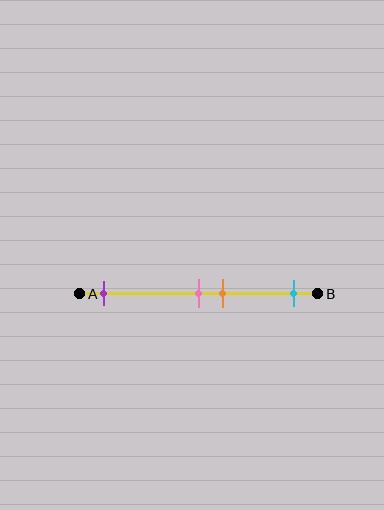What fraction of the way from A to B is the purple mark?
The purple mark is approximately 10% (0.1) of the way from A to B.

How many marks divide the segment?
There are 4 marks dividing the segment.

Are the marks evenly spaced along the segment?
No, the marks are not evenly spaced.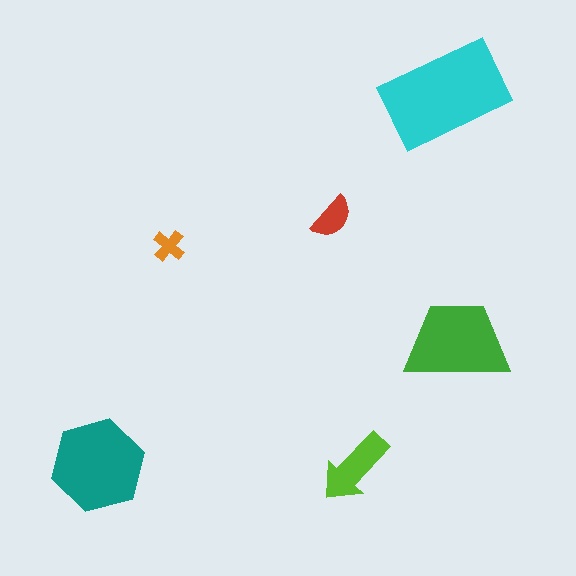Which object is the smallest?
The orange cross.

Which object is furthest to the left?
The teal hexagon is leftmost.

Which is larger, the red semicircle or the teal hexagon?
The teal hexagon.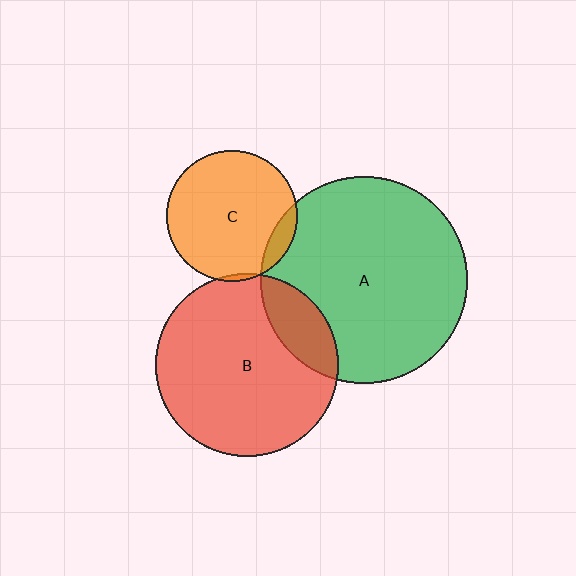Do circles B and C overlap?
Yes.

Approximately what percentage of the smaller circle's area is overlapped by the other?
Approximately 5%.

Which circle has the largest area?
Circle A (green).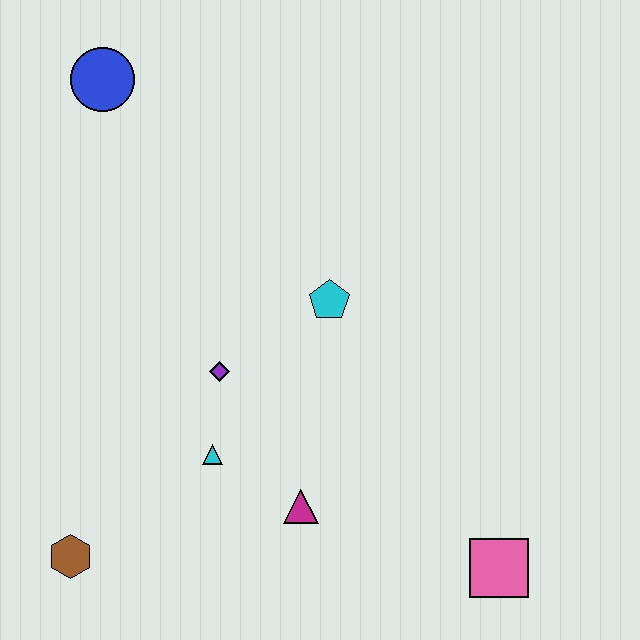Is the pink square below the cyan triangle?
Yes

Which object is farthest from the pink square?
The blue circle is farthest from the pink square.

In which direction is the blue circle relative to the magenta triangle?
The blue circle is above the magenta triangle.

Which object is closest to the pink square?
The magenta triangle is closest to the pink square.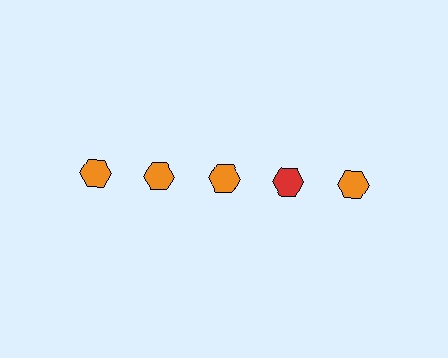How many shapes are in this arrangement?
There are 5 shapes arranged in a grid pattern.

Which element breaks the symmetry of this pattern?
The red hexagon in the top row, second from right column breaks the symmetry. All other shapes are orange hexagons.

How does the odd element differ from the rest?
It has a different color: red instead of orange.